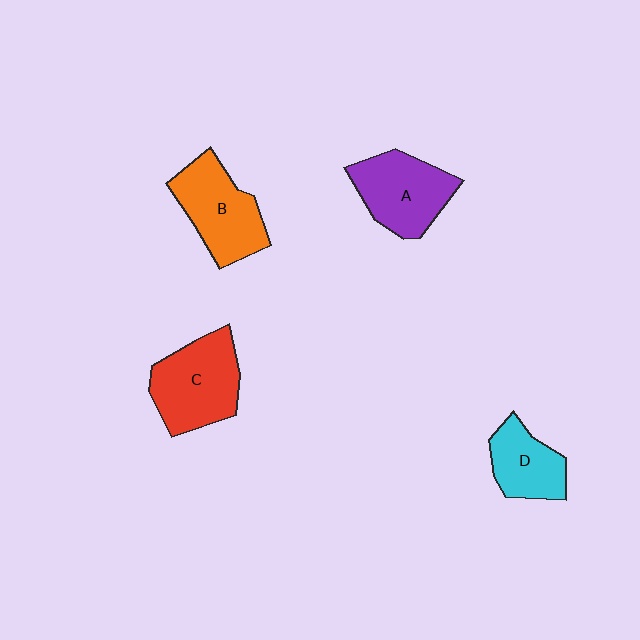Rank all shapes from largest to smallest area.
From largest to smallest: C (red), B (orange), A (purple), D (cyan).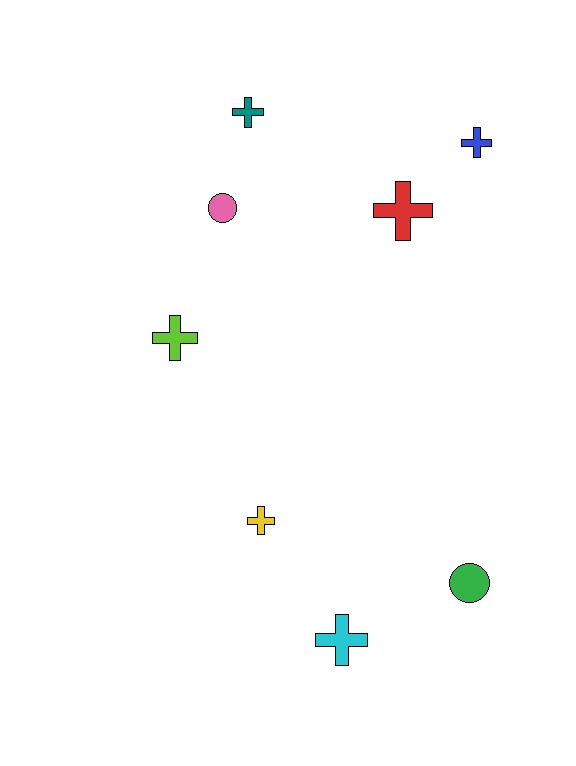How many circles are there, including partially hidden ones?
There are 2 circles.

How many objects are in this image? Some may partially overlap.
There are 8 objects.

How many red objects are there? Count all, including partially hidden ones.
There is 1 red object.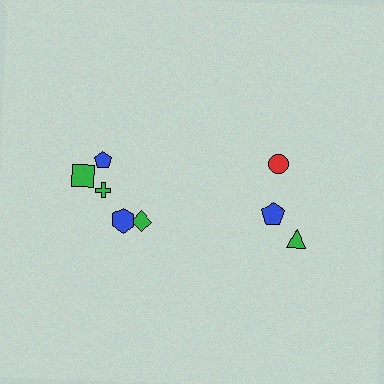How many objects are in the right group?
There are 3 objects.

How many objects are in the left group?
There are 5 objects.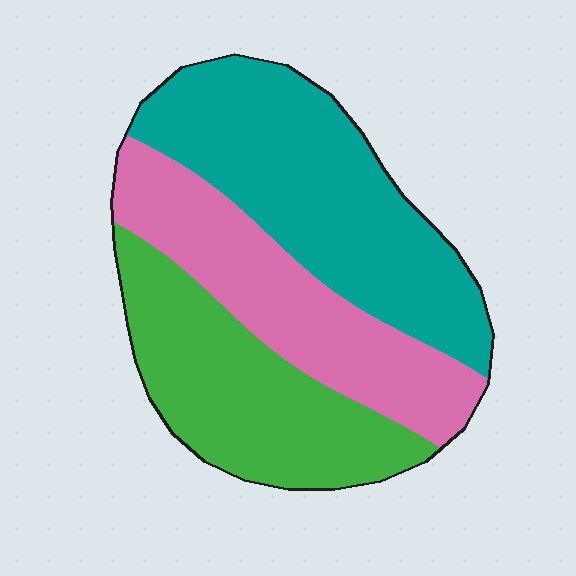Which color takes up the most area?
Teal, at roughly 40%.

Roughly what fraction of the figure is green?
Green takes up about one third (1/3) of the figure.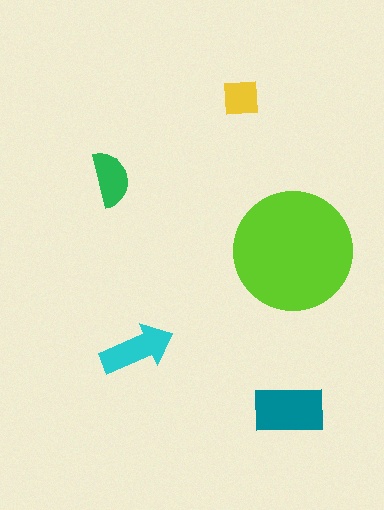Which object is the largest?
The lime circle.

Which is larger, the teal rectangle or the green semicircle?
The teal rectangle.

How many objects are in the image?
There are 5 objects in the image.